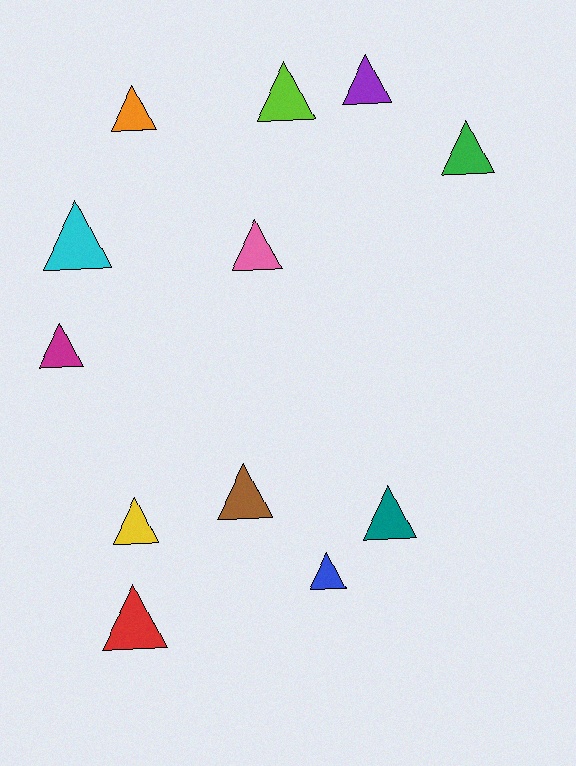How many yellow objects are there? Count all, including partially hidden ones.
There is 1 yellow object.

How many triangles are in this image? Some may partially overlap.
There are 12 triangles.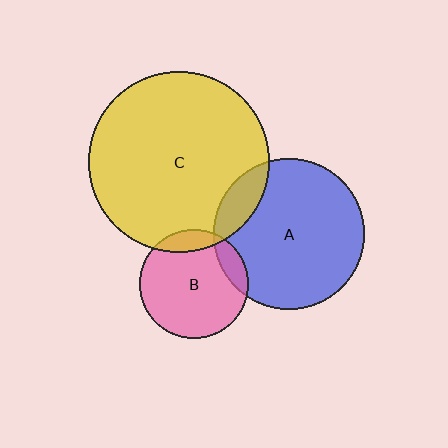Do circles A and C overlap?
Yes.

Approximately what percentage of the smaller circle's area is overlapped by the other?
Approximately 15%.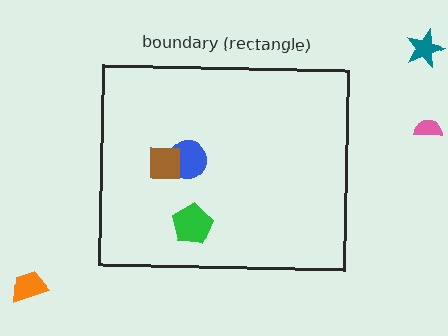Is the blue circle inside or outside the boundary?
Inside.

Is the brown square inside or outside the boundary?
Inside.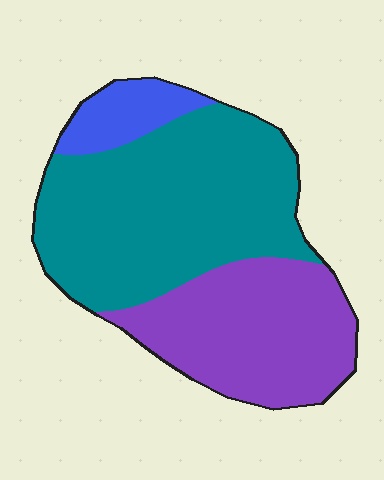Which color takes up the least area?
Blue, at roughly 10%.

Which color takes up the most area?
Teal, at roughly 55%.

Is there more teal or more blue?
Teal.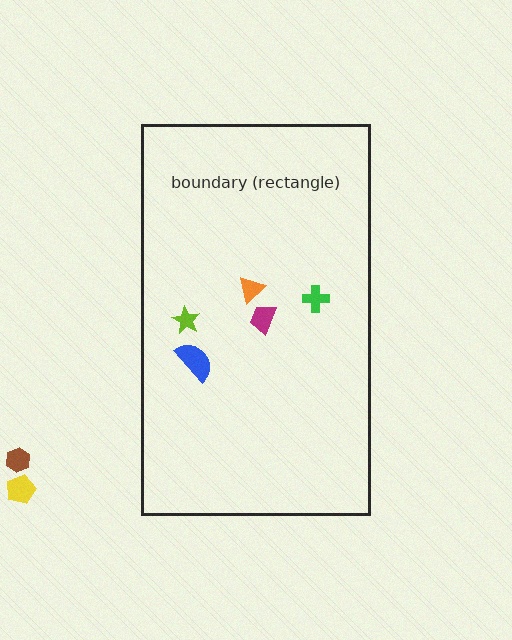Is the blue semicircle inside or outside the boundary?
Inside.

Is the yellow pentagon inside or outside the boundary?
Outside.